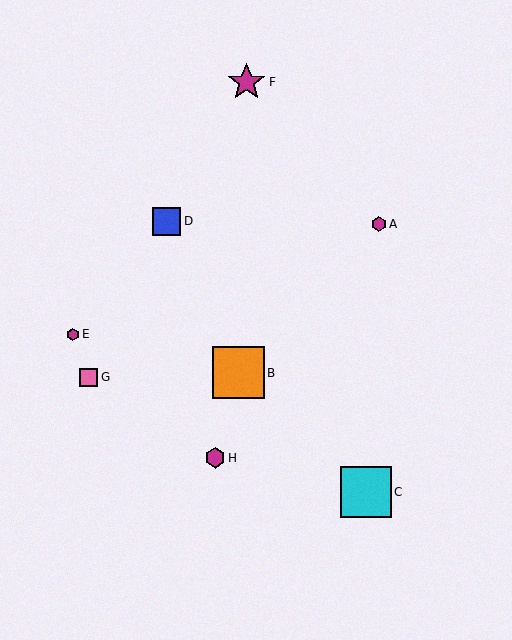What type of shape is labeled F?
Shape F is a magenta star.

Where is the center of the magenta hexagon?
The center of the magenta hexagon is at (379, 224).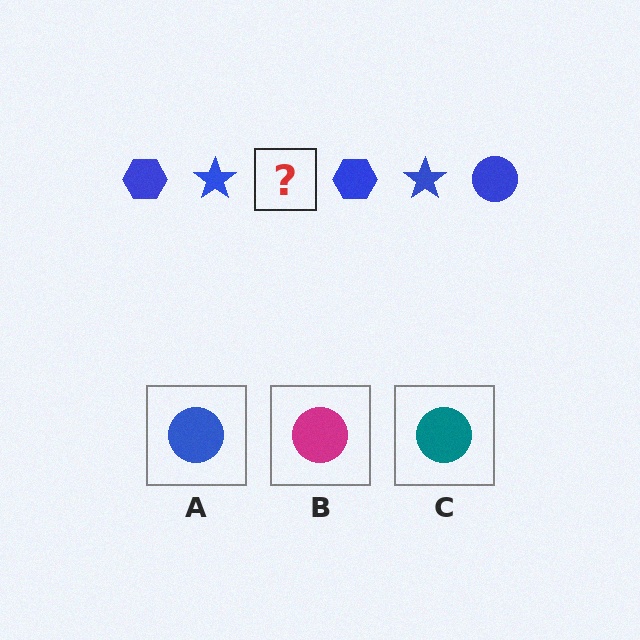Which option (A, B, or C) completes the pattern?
A.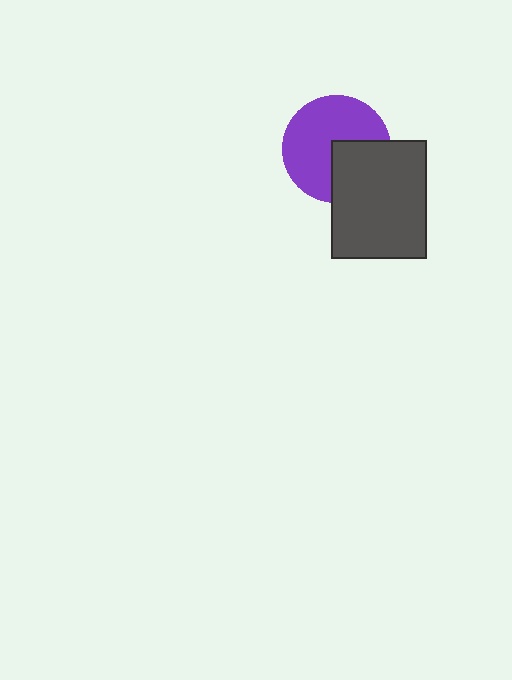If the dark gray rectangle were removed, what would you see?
You would see the complete purple circle.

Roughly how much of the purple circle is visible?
Most of it is visible (roughly 66%).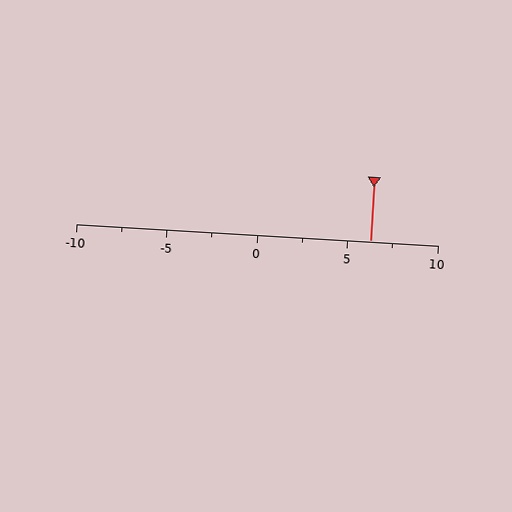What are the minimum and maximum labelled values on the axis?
The axis runs from -10 to 10.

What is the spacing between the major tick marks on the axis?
The major ticks are spaced 5 apart.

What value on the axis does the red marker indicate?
The marker indicates approximately 6.2.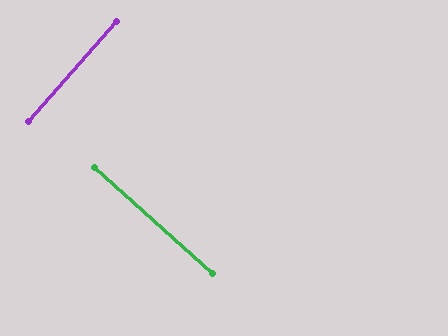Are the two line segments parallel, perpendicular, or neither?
Perpendicular — they meet at approximately 89°.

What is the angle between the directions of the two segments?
Approximately 89 degrees.